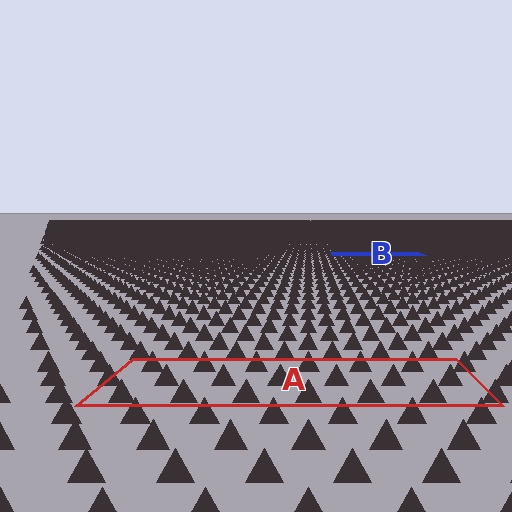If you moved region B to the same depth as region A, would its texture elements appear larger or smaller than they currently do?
They would appear larger. At a closer depth, the same texture elements are projected at a bigger on-screen size.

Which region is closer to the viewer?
Region A is closer. The texture elements there are larger and more spread out.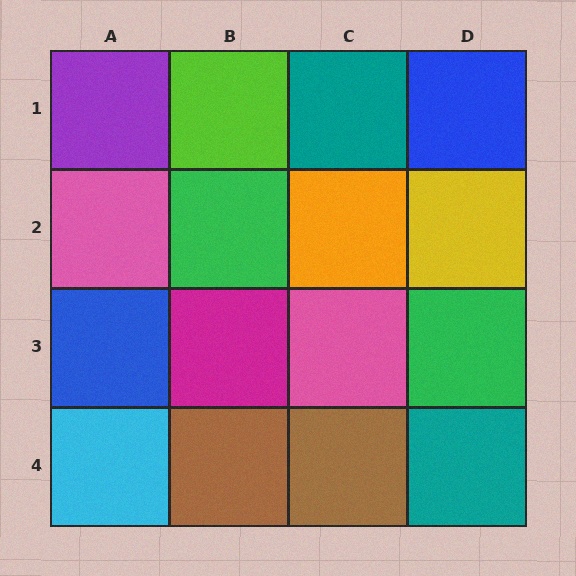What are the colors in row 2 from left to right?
Pink, green, orange, yellow.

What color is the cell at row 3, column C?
Pink.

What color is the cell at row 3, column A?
Blue.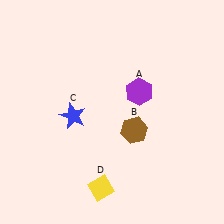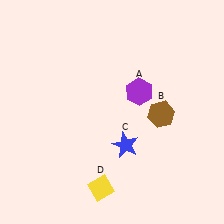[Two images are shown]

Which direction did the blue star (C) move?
The blue star (C) moved right.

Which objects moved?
The objects that moved are: the brown hexagon (B), the blue star (C).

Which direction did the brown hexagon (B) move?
The brown hexagon (B) moved right.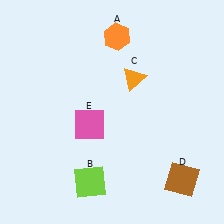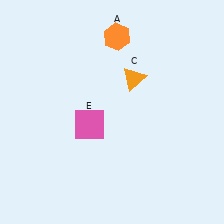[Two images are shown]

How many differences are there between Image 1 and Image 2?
There are 2 differences between the two images.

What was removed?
The lime square (B), the brown square (D) were removed in Image 2.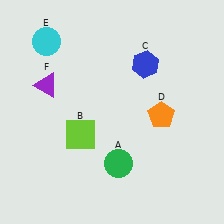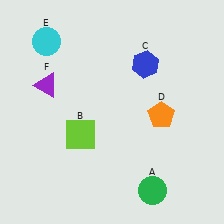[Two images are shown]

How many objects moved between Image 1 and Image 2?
1 object moved between the two images.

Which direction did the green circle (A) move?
The green circle (A) moved right.